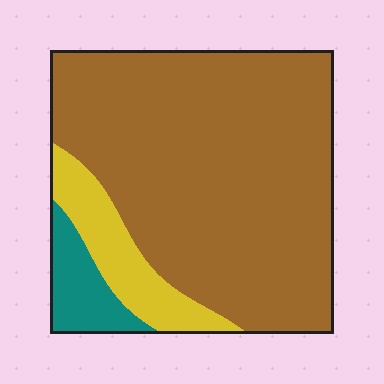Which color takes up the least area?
Teal, at roughly 10%.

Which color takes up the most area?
Brown, at roughly 80%.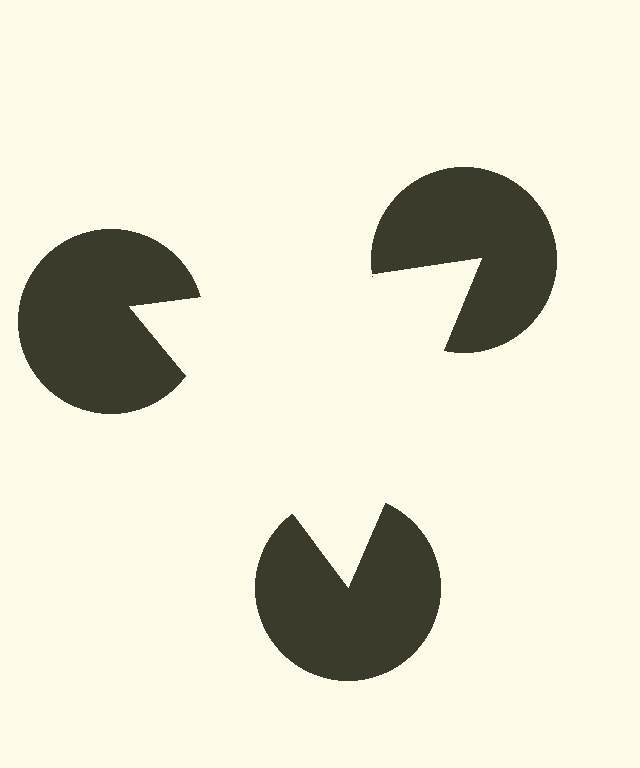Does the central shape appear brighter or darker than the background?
It typically appears slightly brighter than the background, even though no actual brightness change is drawn.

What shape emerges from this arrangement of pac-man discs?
An illusory triangle — its edges are inferred from the aligned wedge cuts in the pac-man discs, not physically drawn.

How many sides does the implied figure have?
3 sides.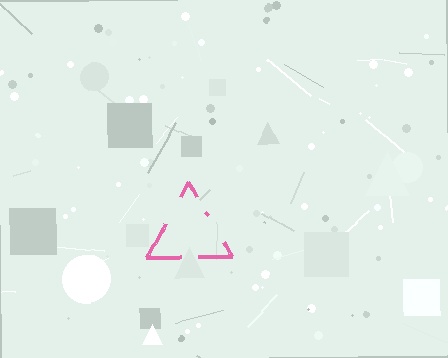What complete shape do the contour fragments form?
The contour fragments form a triangle.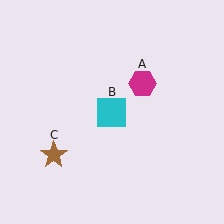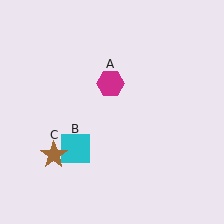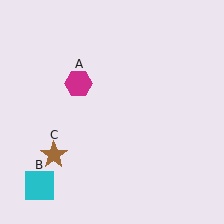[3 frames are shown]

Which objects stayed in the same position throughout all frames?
Brown star (object C) remained stationary.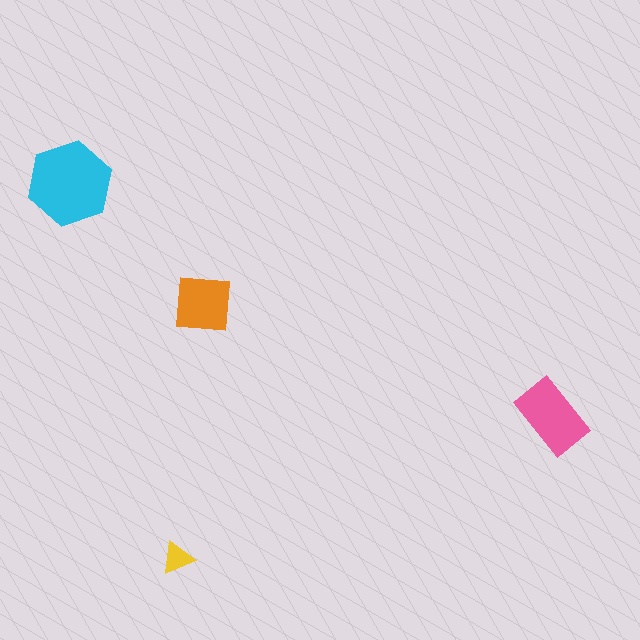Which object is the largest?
The cyan hexagon.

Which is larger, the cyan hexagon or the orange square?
The cyan hexagon.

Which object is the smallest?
The yellow triangle.